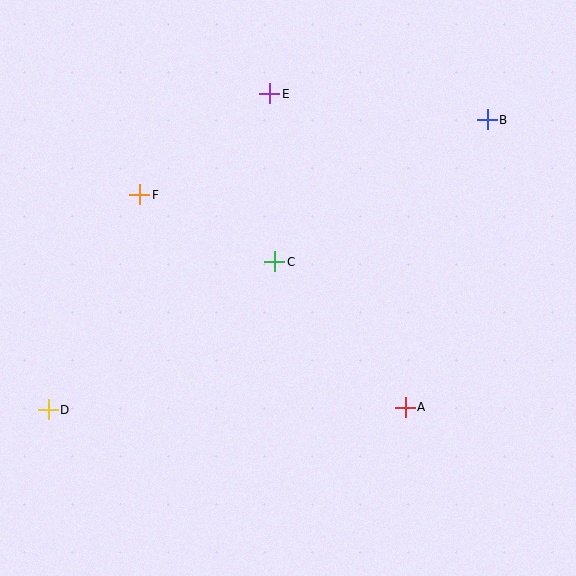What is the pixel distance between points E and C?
The distance between E and C is 168 pixels.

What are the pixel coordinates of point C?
Point C is at (275, 262).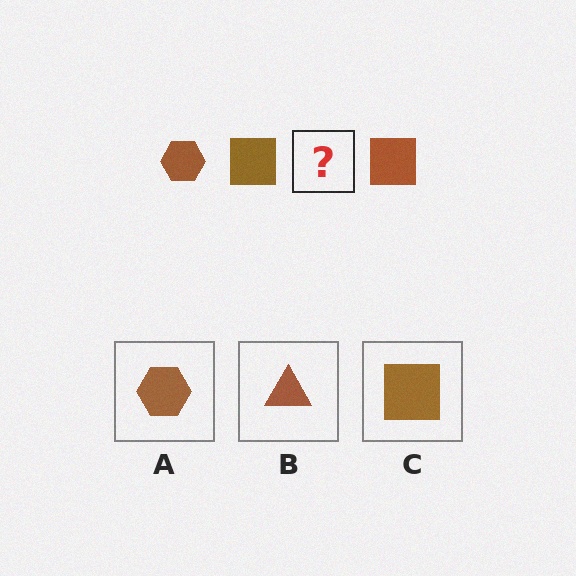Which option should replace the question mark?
Option A.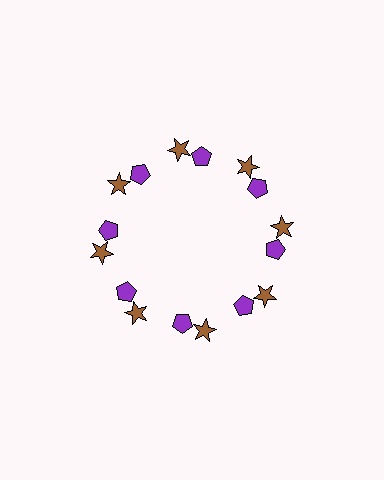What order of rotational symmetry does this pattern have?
This pattern has 8-fold rotational symmetry.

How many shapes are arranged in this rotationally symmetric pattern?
There are 16 shapes, arranged in 8 groups of 2.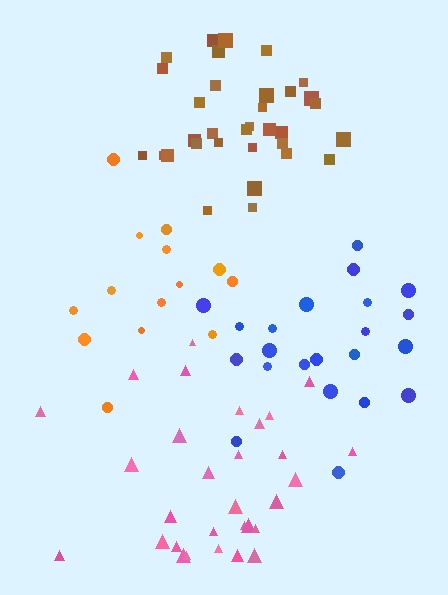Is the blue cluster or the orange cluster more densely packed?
Blue.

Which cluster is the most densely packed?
Brown.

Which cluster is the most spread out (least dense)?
Orange.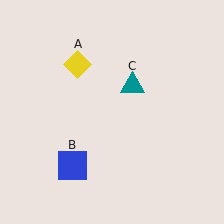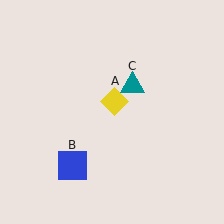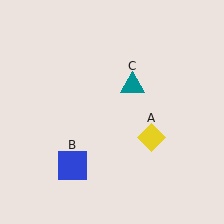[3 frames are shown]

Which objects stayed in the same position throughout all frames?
Blue square (object B) and teal triangle (object C) remained stationary.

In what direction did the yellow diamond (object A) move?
The yellow diamond (object A) moved down and to the right.